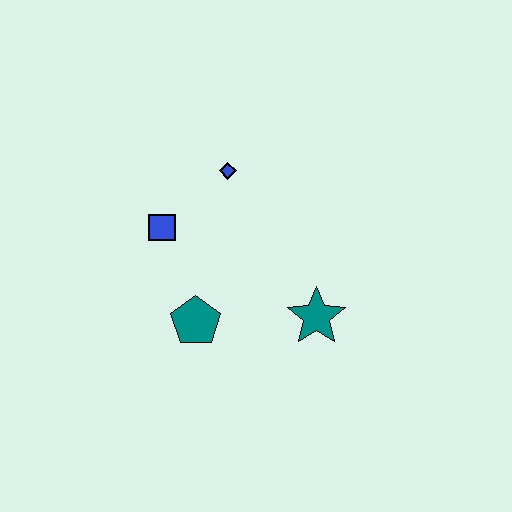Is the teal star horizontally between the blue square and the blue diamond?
No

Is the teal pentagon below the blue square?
Yes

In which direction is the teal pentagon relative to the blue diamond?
The teal pentagon is below the blue diamond.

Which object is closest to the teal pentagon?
The blue square is closest to the teal pentagon.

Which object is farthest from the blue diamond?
The teal star is farthest from the blue diamond.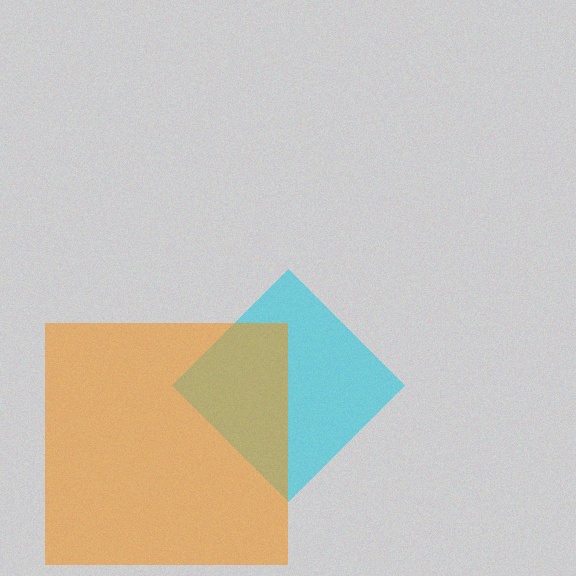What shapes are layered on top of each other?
The layered shapes are: a cyan diamond, an orange square.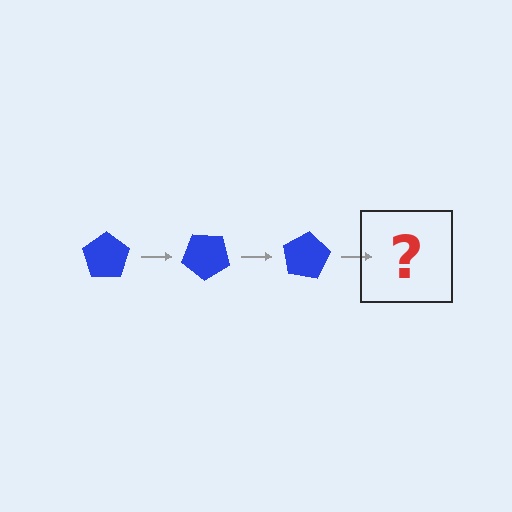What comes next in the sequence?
The next element should be a blue pentagon rotated 120 degrees.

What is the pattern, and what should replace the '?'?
The pattern is that the pentagon rotates 40 degrees each step. The '?' should be a blue pentagon rotated 120 degrees.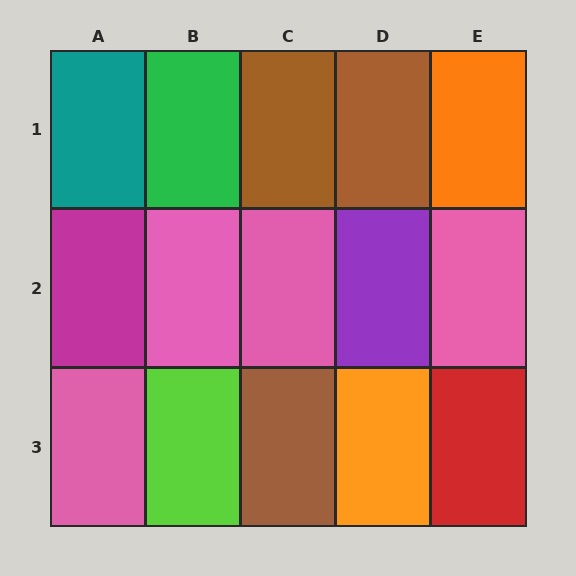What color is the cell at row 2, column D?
Purple.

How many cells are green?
1 cell is green.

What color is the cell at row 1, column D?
Brown.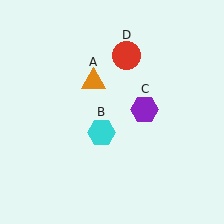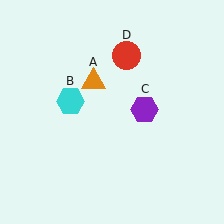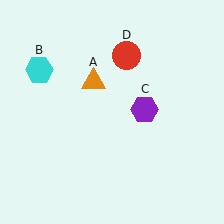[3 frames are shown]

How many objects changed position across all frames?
1 object changed position: cyan hexagon (object B).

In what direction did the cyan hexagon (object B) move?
The cyan hexagon (object B) moved up and to the left.